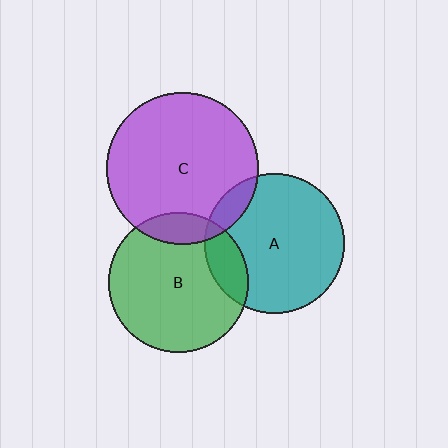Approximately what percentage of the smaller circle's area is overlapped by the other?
Approximately 10%.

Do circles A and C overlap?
Yes.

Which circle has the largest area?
Circle C (purple).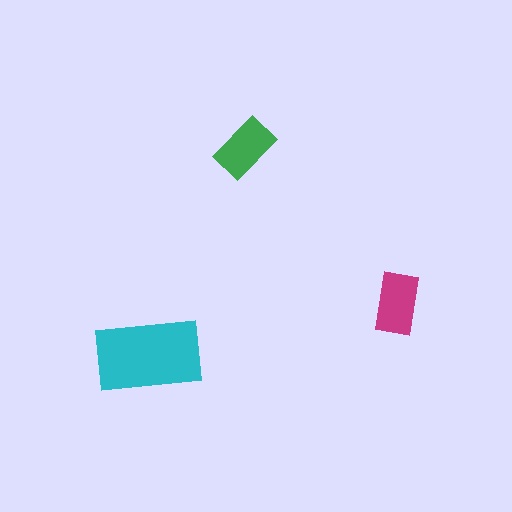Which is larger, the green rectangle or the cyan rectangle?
The cyan one.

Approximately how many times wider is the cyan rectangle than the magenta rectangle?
About 1.5 times wider.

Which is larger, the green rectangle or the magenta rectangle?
The magenta one.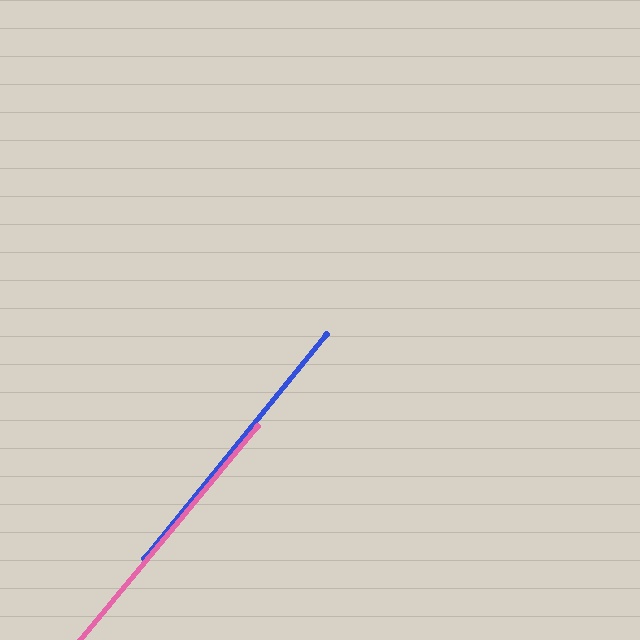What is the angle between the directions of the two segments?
Approximately 1 degree.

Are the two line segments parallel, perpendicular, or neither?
Parallel — their directions differ by only 0.7°.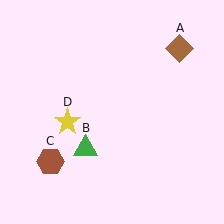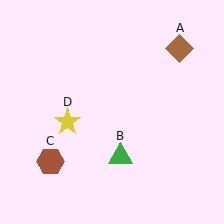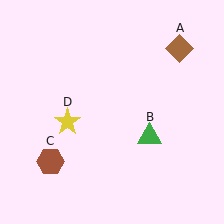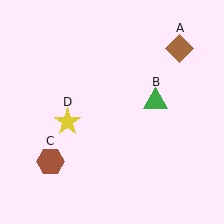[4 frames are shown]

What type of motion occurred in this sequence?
The green triangle (object B) rotated counterclockwise around the center of the scene.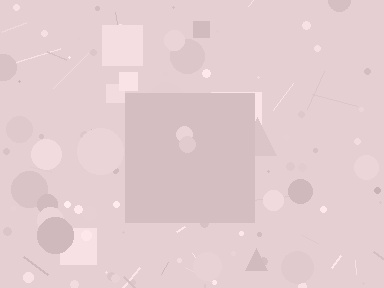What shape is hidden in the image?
A square is hidden in the image.